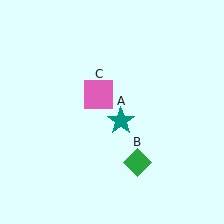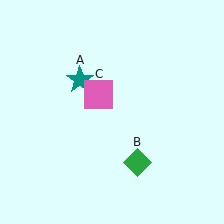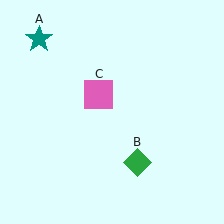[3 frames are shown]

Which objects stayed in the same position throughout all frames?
Green diamond (object B) and pink square (object C) remained stationary.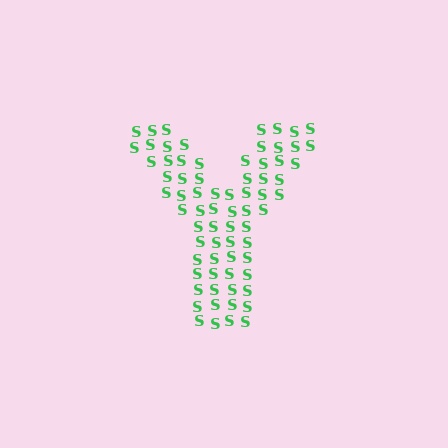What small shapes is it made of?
It is made of small letter S's.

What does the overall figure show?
The overall figure shows the letter Y.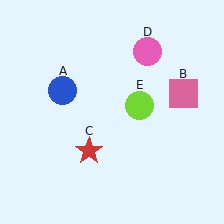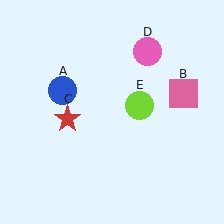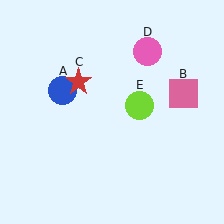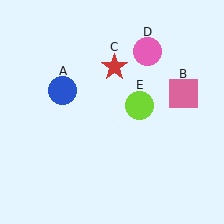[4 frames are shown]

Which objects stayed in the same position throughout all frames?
Blue circle (object A) and pink square (object B) and pink circle (object D) and lime circle (object E) remained stationary.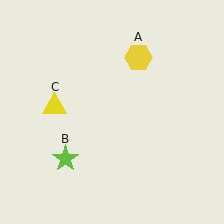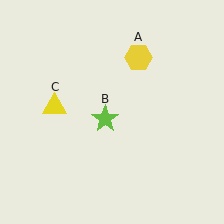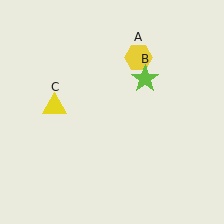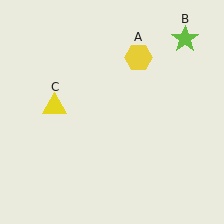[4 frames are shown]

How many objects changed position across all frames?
1 object changed position: lime star (object B).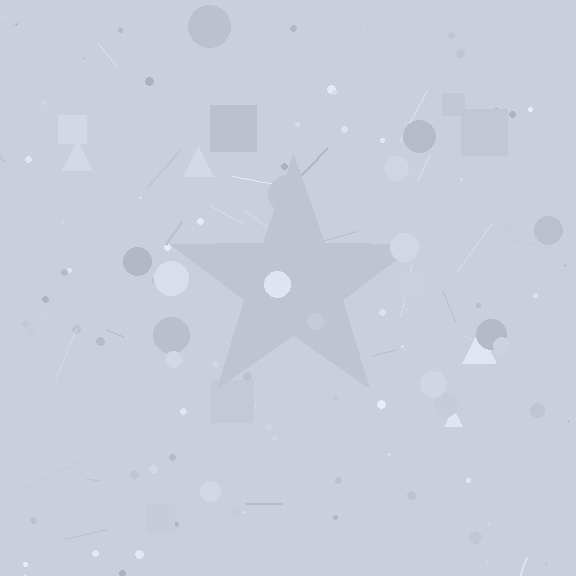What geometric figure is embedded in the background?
A star is embedded in the background.